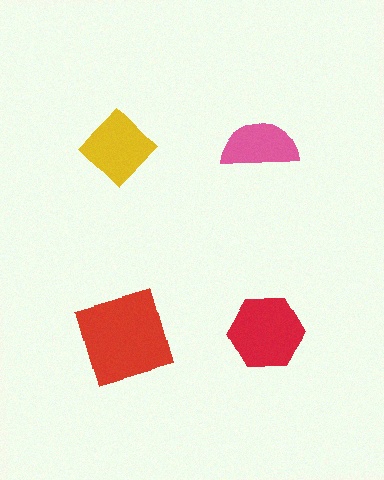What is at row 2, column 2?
A red hexagon.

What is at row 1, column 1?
A yellow diamond.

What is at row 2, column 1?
A red square.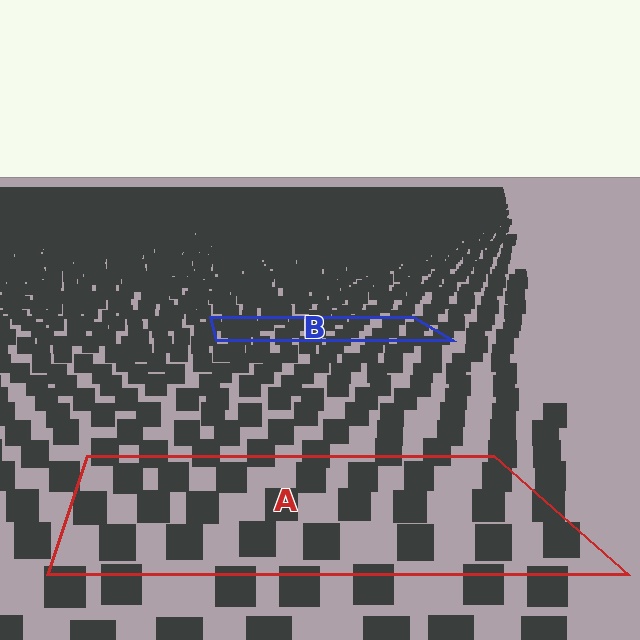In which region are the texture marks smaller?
The texture marks are smaller in region B, because it is farther away.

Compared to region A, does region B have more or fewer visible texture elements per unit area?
Region B has more texture elements per unit area — they are packed more densely because it is farther away.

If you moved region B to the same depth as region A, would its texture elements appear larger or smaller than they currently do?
They would appear larger. At a closer depth, the same texture elements are projected at a bigger on-screen size.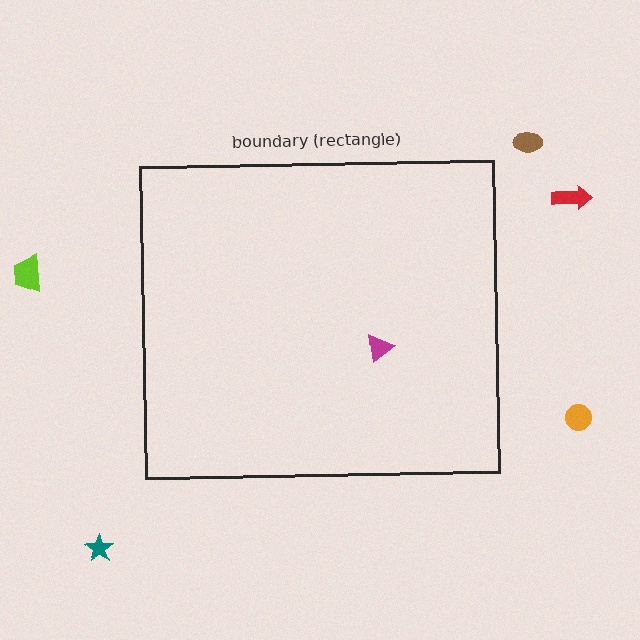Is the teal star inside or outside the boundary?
Outside.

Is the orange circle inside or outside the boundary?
Outside.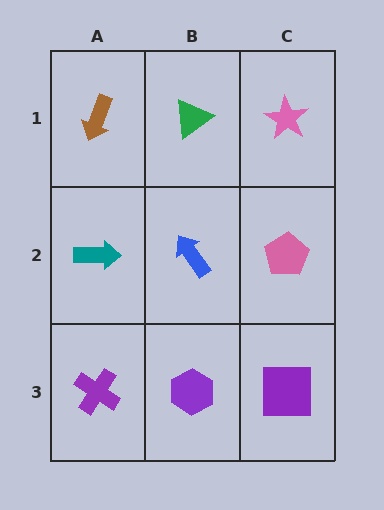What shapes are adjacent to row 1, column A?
A teal arrow (row 2, column A), a green triangle (row 1, column B).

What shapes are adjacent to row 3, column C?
A pink pentagon (row 2, column C), a purple hexagon (row 3, column B).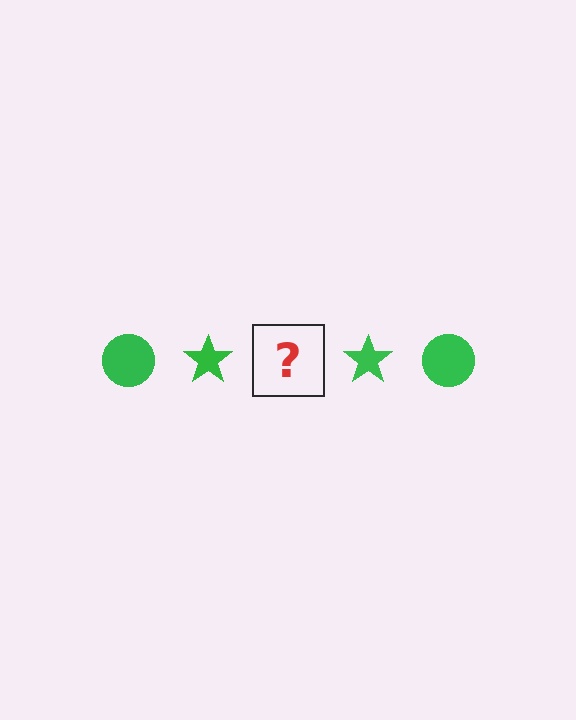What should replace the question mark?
The question mark should be replaced with a green circle.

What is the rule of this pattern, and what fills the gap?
The rule is that the pattern cycles through circle, star shapes in green. The gap should be filled with a green circle.